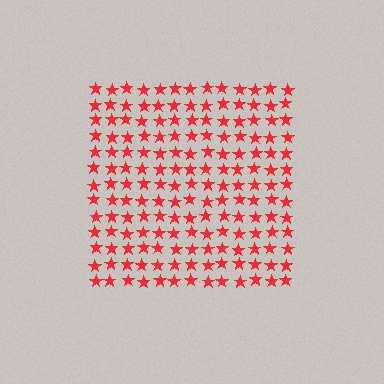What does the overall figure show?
The overall figure shows a square.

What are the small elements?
The small elements are stars.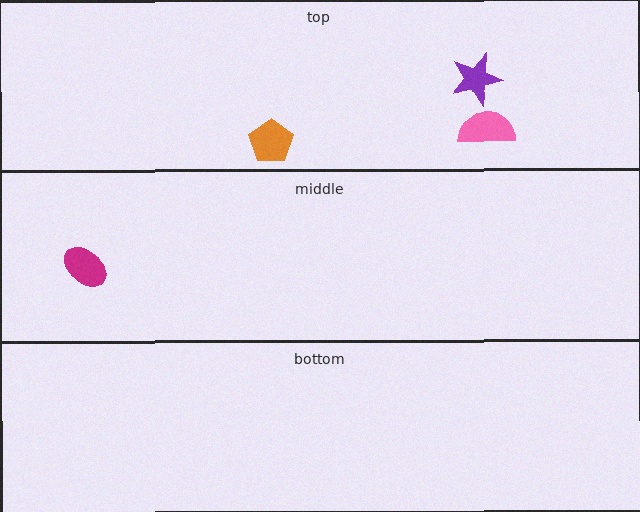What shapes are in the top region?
The pink semicircle, the orange pentagon, the purple star.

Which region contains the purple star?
The top region.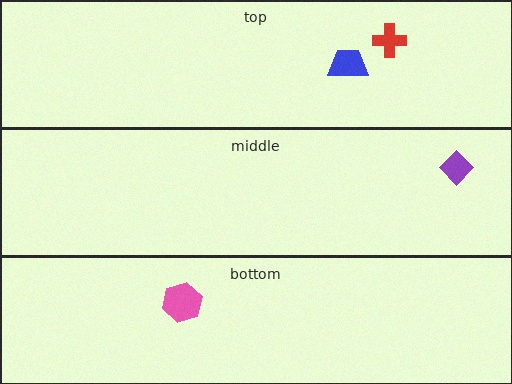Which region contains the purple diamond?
The middle region.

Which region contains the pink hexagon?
The bottom region.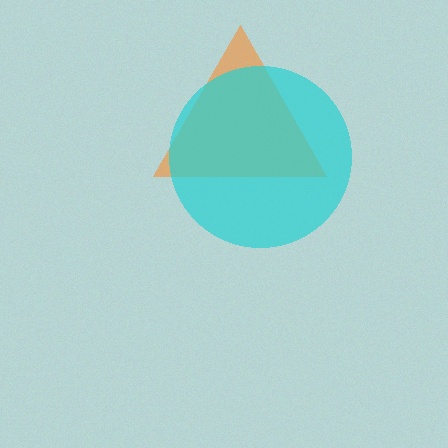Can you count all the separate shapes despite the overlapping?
Yes, there are 2 separate shapes.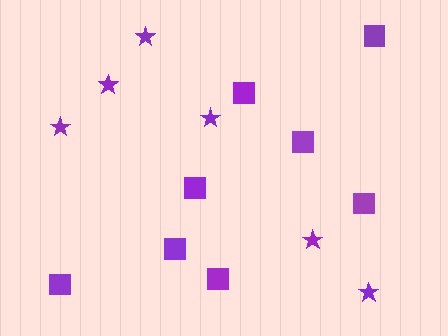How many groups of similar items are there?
There are 2 groups: one group of stars (6) and one group of squares (8).